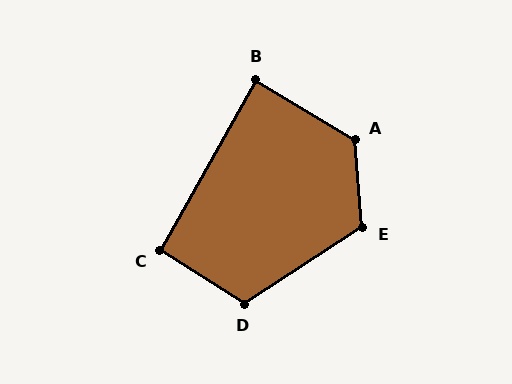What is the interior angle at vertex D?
Approximately 115 degrees (obtuse).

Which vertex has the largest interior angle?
A, at approximately 126 degrees.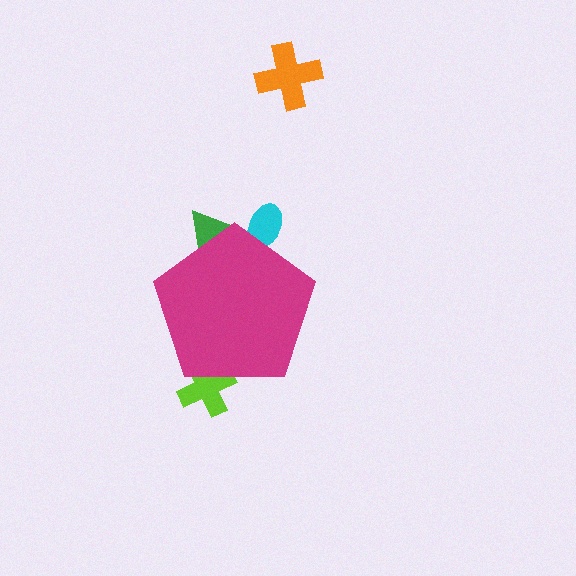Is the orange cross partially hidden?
No, the orange cross is fully visible.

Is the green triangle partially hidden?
Yes, the green triangle is partially hidden behind the magenta pentagon.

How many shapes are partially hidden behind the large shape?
3 shapes are partially hidden.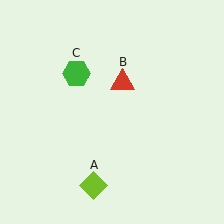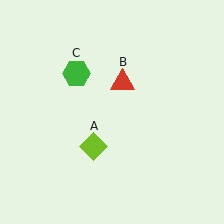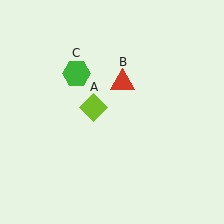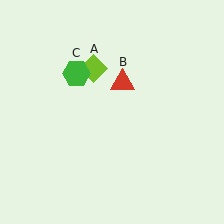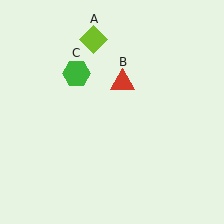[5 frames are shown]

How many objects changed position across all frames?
1 object changed position: lime diamond (object A).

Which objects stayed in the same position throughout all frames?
Red triangle (object B) and green hexagon (object C) remained stationary.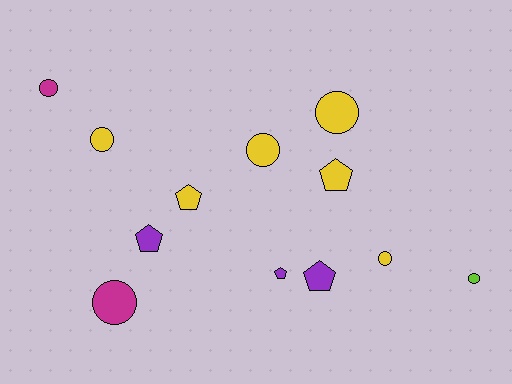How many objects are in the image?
There are 12 objects.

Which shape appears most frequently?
Circle, with 7 objects.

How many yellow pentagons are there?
There are 2 yellow pentagons.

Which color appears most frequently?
Yellow, with 6 objects.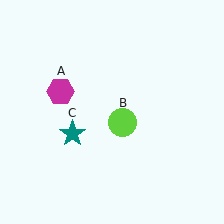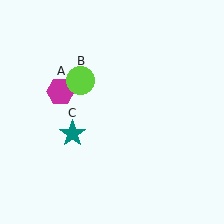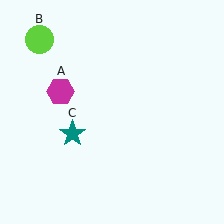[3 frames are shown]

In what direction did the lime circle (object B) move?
The lime circle (object B) moved up and to the left.